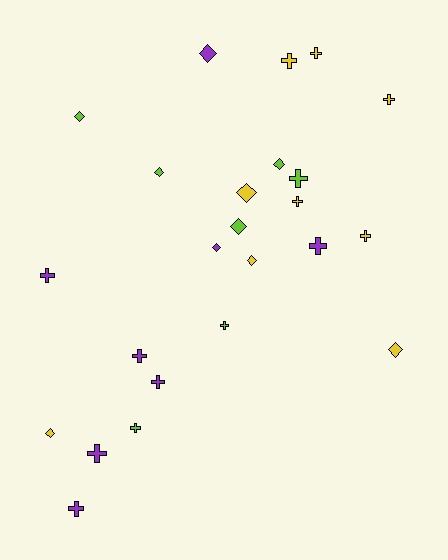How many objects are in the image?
There are 24 objects.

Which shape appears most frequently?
Cross, with 14 objects.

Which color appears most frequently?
Yellow, with 9 objects.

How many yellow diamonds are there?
There are 4 yellow diamonds.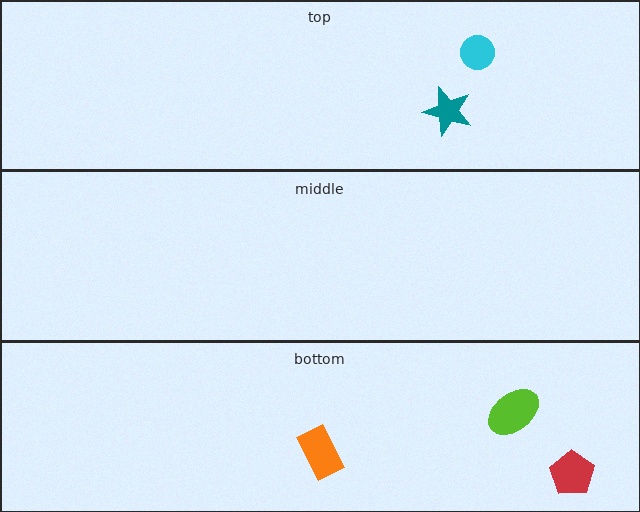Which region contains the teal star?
The top region.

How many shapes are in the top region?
2.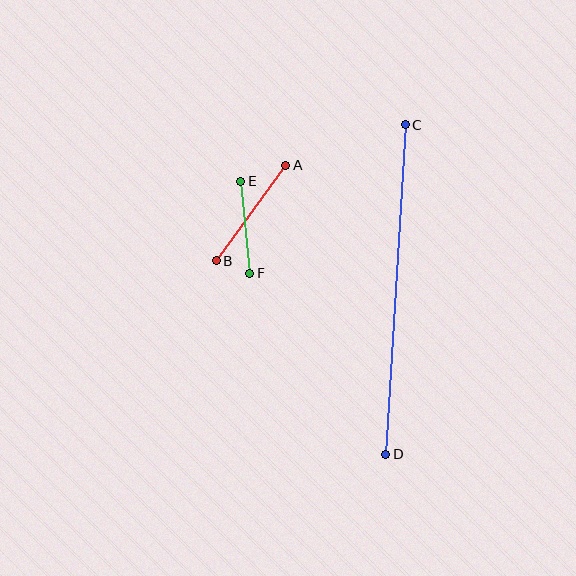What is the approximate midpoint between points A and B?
The midpoint is at approximately (251, 213) pixels.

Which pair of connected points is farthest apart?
Points C and D are farthest apart.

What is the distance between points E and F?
The distance is approximately 92 pixels.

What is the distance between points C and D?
The distance is approximately 330 pixels.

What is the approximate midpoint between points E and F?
The midpoint is at approximately (245, 227) pixels.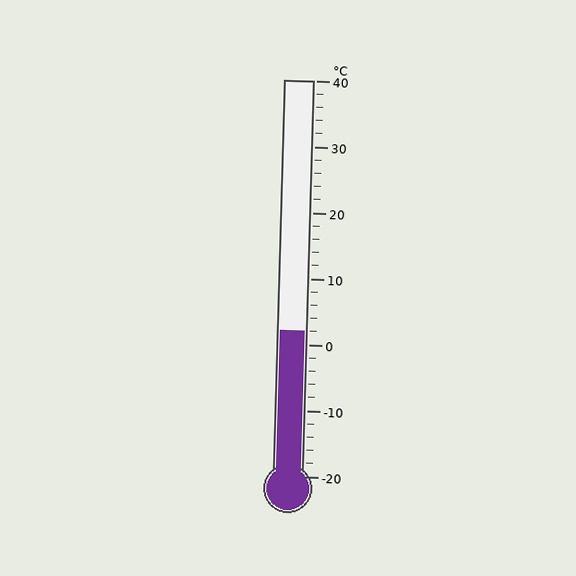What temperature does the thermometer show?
The thermometer shows approximately 2°C.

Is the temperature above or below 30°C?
The temperature is below 30°C.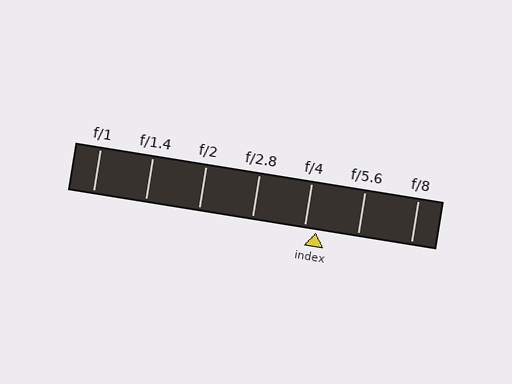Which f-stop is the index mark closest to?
The index mark is closest to f/4.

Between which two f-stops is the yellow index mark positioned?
The index mark is between f/4 and f/5.6.